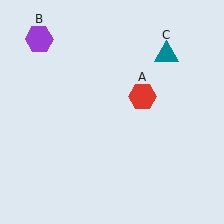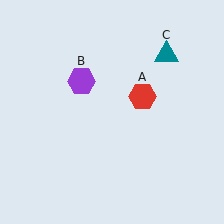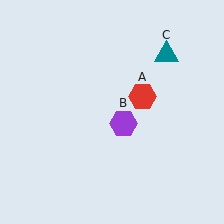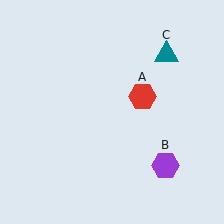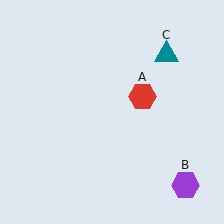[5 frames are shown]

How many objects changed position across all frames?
1 object changed position: purple hexagon (object B).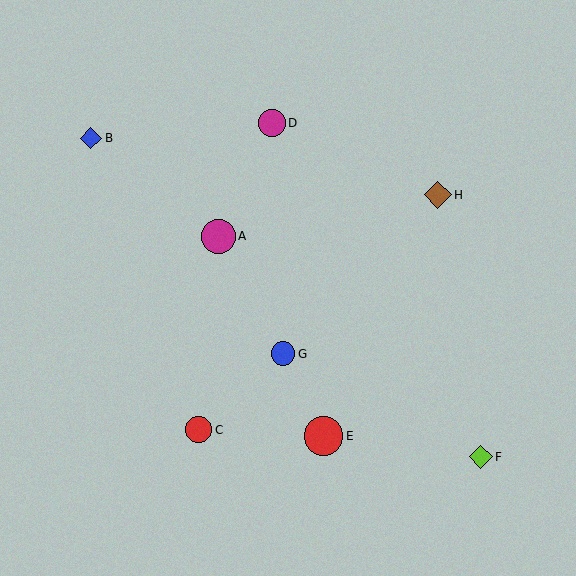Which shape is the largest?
The red circle (labeled E) is the largest.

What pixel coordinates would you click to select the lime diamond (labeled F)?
Click at (481, 457) to select the lime diamond F.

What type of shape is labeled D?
Shape D is a magenta circle.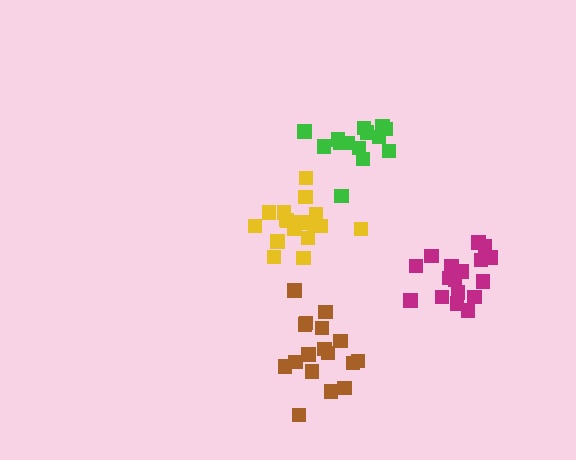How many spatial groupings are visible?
There are 4 spatial groupings.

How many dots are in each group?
Group 1: 19 dots, Group 2: 19 dots, Group 3: 18 dots, Group 4: 14 dots (70 total).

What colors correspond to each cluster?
The clusters are colored: yellow, magenta, brown, green.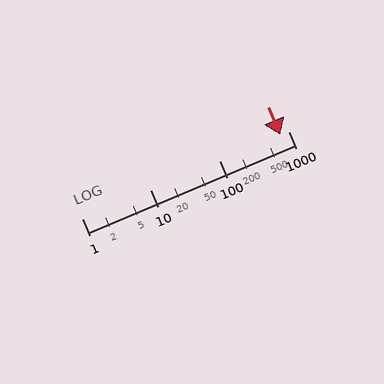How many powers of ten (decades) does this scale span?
The scale spans 3 decades, from 1 to 1000.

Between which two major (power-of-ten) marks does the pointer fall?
The pointer is between 100 and 1000.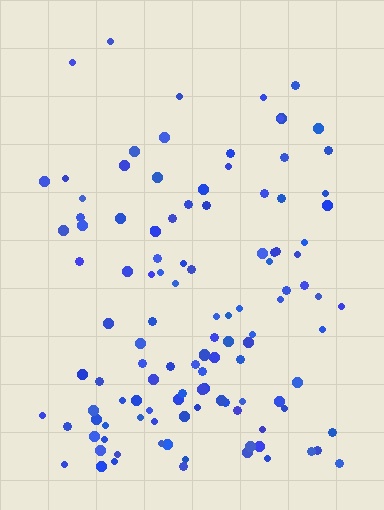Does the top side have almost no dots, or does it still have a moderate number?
Still a moderate number, just noticeably fewer than the bottom.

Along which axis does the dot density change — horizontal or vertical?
Vertical.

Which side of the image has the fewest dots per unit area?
The top.